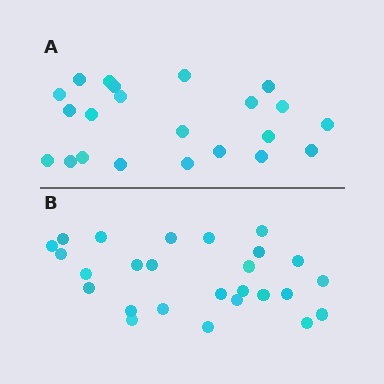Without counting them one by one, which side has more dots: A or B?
Region B (the bottom region) has more dots.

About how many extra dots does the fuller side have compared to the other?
Region B has about 4 more dots than region A.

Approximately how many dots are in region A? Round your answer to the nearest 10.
About 20 dots. (The exact count is 22, which rounds to 20.)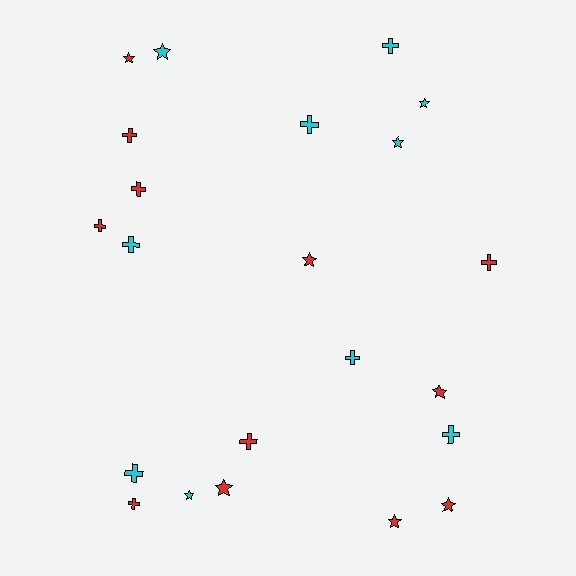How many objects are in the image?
There are 22 objects.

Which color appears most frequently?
Red, with 12 objects.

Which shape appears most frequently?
Cross, with 12 objects.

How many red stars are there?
There are 6 red stars.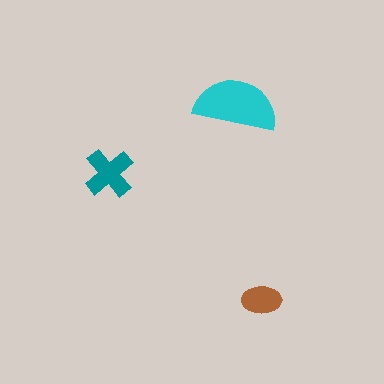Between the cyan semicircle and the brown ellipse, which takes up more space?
The cyan semicircle.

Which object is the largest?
The cyan semicircle.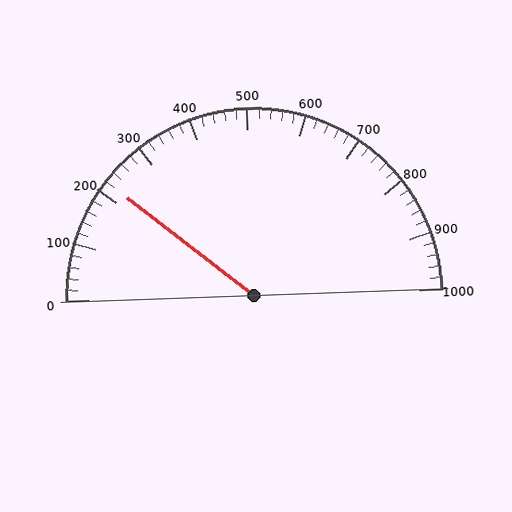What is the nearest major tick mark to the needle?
The nearest major tick mark is 200.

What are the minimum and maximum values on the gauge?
The gauge ranges from 0 to 1000.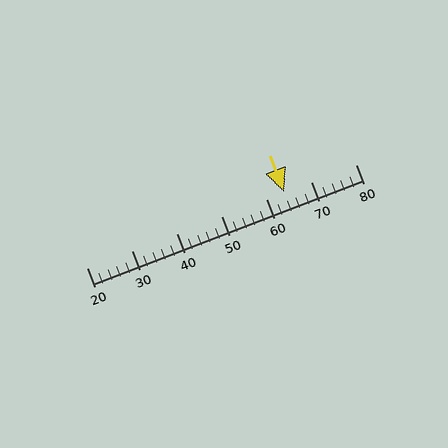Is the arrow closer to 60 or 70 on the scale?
The arrow is closer to 60.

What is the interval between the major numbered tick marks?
The major tick marks are spaced 10 units apart.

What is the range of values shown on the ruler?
The ruler shows values from 20 to 80.